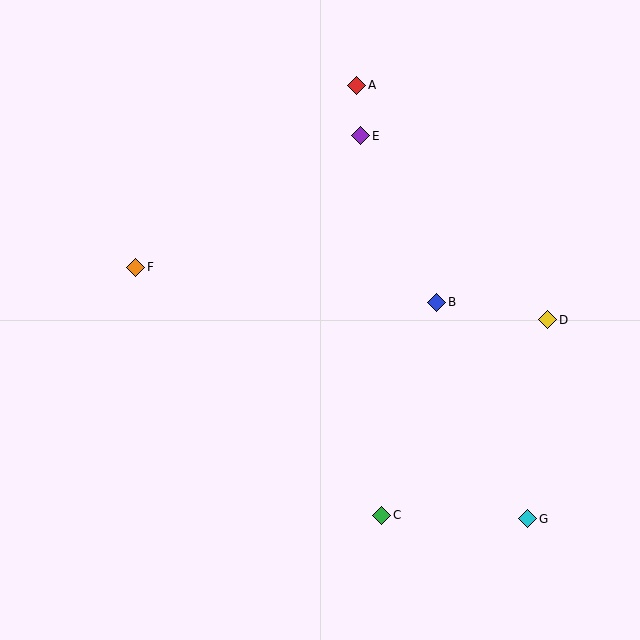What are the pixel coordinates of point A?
Point A is at (356, 85).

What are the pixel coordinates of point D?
Point D is at (548, 320).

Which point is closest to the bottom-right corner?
Point G is closest to the bottom-right corner.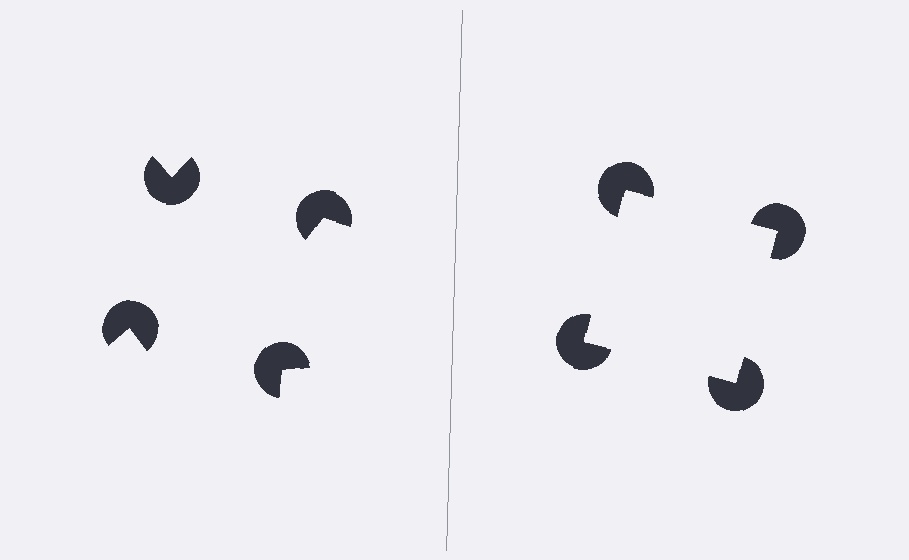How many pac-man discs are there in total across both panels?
8 — 4 on each side.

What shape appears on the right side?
An illusory square.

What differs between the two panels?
The pac-man discs are positioned identically on both sides; only the wedge orientations differ. On the right they align to a square; on the left they are misaligned.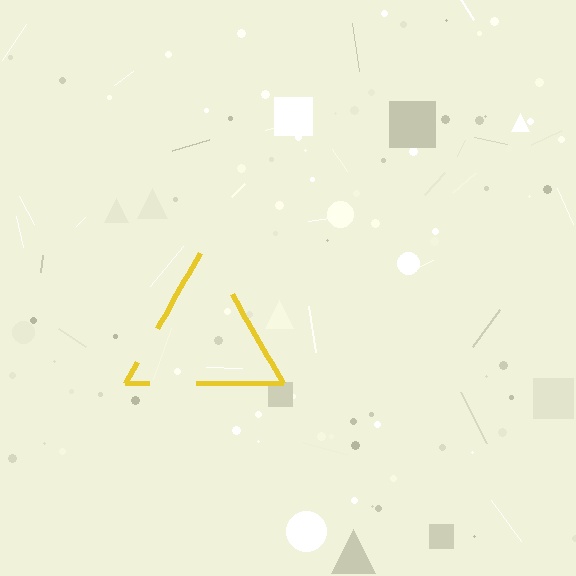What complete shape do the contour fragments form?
The contour fragments form a triangle.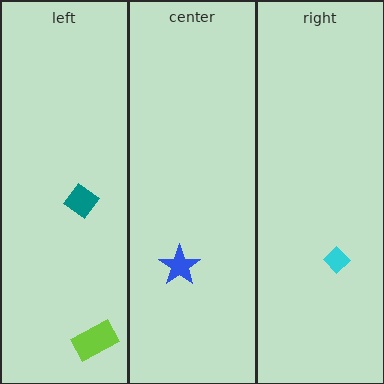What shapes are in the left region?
The lime rectangle, the teal diamond.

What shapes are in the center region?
The blue star.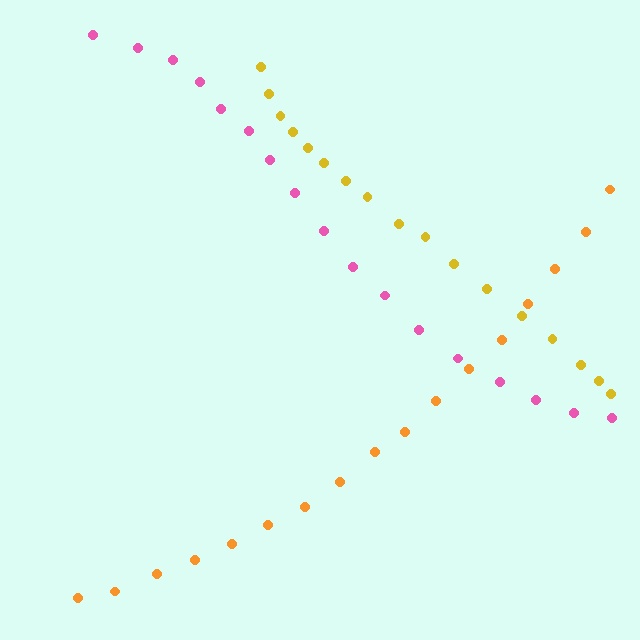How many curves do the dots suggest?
There are 3 distinct paths.